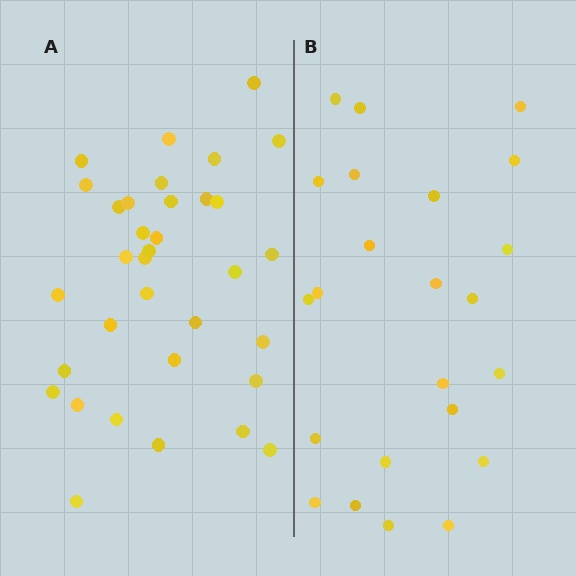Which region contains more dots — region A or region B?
Region A (the left region) has more dots.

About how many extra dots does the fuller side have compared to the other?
Region A has roughly 12 or so more dots than region B.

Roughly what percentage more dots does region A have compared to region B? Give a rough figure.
About 50% more.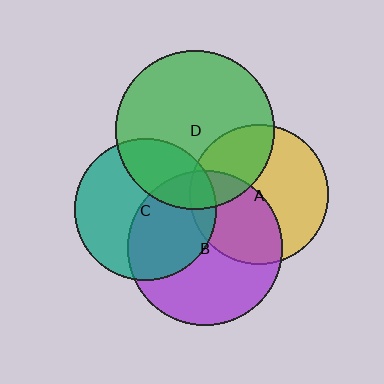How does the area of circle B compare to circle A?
Approximately 1.2 times.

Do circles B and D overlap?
Yes.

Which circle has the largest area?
Circle D (green).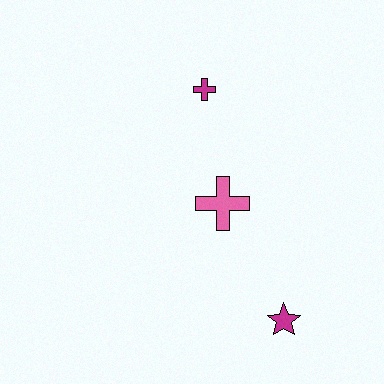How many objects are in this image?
There are 3 objects.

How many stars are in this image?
There is 1 star.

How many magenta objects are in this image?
There are 2 magenta objects.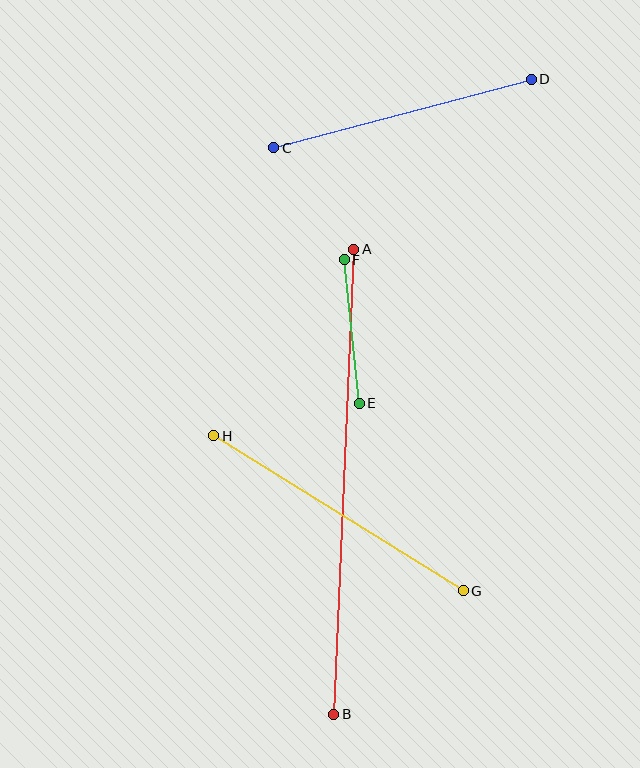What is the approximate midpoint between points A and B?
The midpoint is at approximately (344, 482) pixels.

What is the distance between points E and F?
The distance is approximately 144 pixels.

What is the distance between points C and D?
The distance is approximately 266 pixels.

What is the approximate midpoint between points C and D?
The midpoint is at approximately (403, 113) pixels.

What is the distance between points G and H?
The distance is approximately 294 pixels.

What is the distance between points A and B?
The distance is approximately 465 pixels.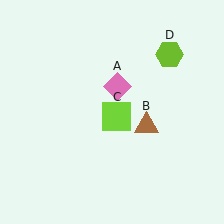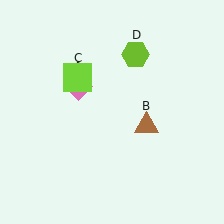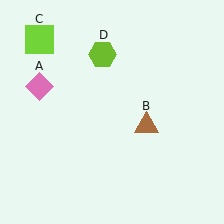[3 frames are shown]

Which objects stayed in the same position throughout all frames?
Brown triangle (object B) remained stationary.